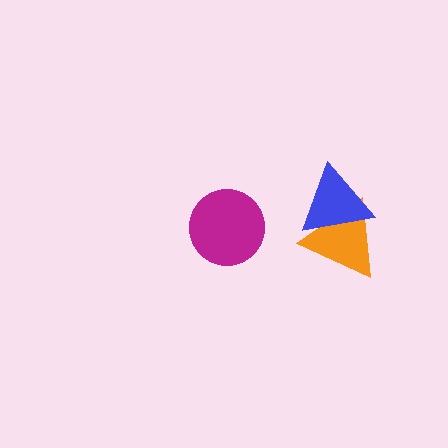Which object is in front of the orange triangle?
The blue triangle is in front of the orange triangle.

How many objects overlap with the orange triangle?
1 object overlaps with the orange triangle.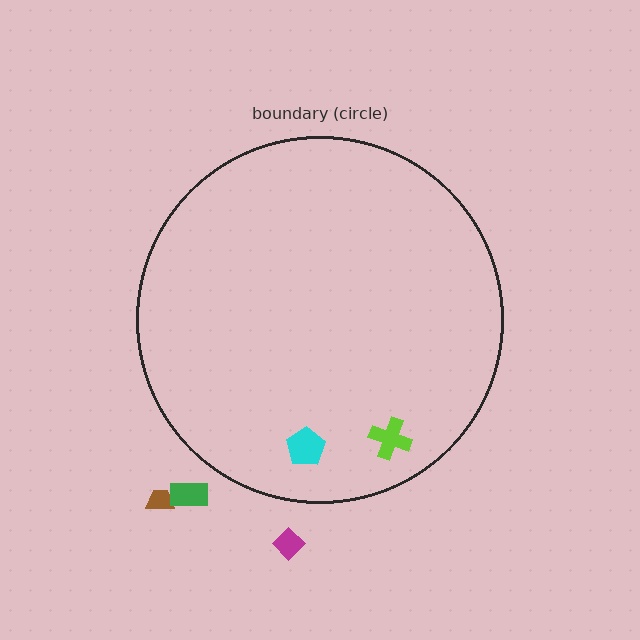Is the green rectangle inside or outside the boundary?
Outside.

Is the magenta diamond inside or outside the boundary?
Outside.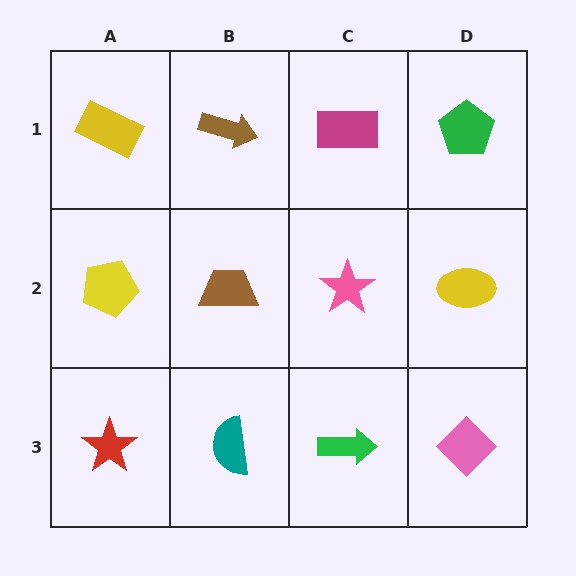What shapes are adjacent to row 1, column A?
A yellow pentagon (row 2, column A), a brown arrow (row 1, column B).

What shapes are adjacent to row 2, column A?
A yellow rectangle (row 1, column A), a red star (row 3, column A), a brown trapezoid (row 2, column B).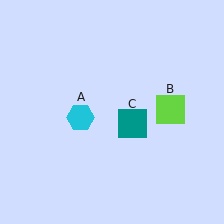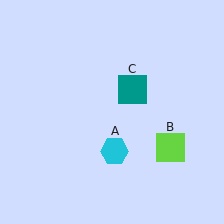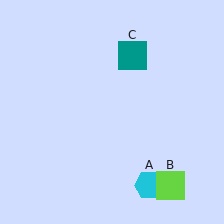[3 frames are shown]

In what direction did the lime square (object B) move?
The lime square (object B) moved down.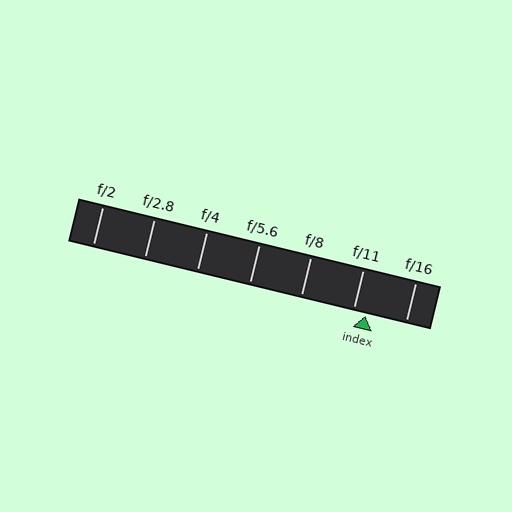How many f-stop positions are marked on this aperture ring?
There are 7 f-stop positions marked.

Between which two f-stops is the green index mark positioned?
The index mark is between f/11 and f/16.